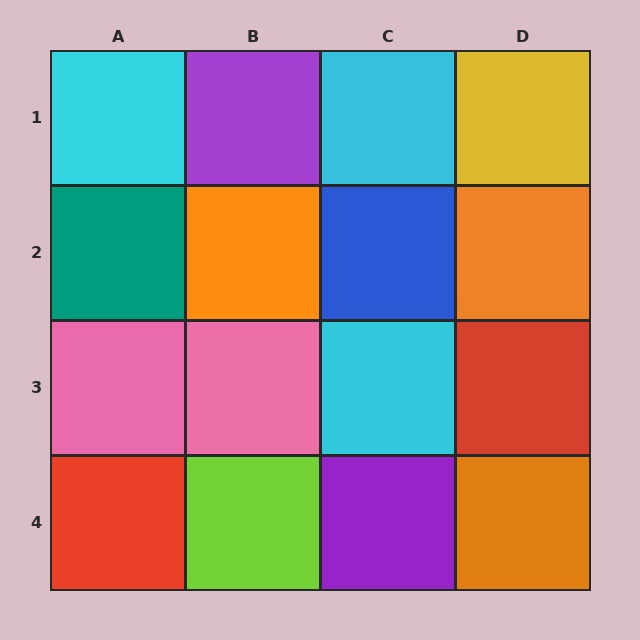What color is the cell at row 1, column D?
Yellow.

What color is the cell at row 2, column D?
Orange.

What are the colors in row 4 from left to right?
Red, lime, purple, orange.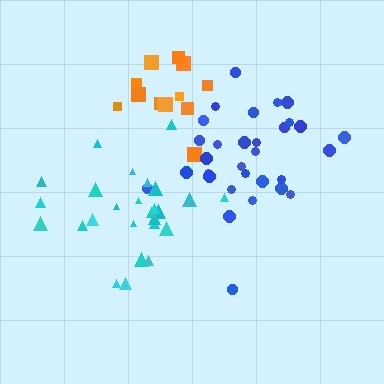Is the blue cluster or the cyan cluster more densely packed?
Blue.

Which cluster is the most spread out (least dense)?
Cyan.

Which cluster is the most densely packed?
Orange.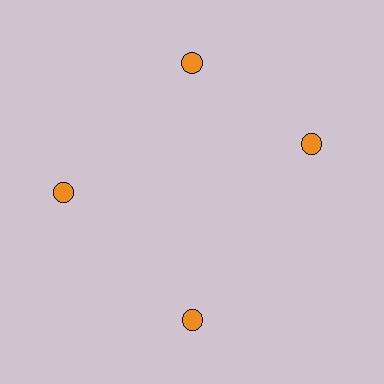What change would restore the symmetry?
The symmetry would be restored by rotating it back into even spacing with its neighbors so that all 4 circles sit at equal angles and equal distance from the center.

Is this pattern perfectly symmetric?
No. The 4 orange circles are arranged in a ring, but one element near the 3 o'clock position is rotated out of alignment along the ring, breaking the 4-fold rotational symmetry.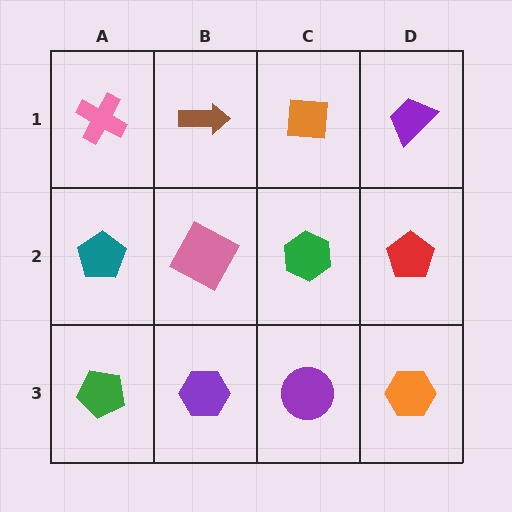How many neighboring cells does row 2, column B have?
4.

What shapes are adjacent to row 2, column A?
A pink cross (row 1, column A), a green pentagon (row 3, column A), a pink square (row 2, column B).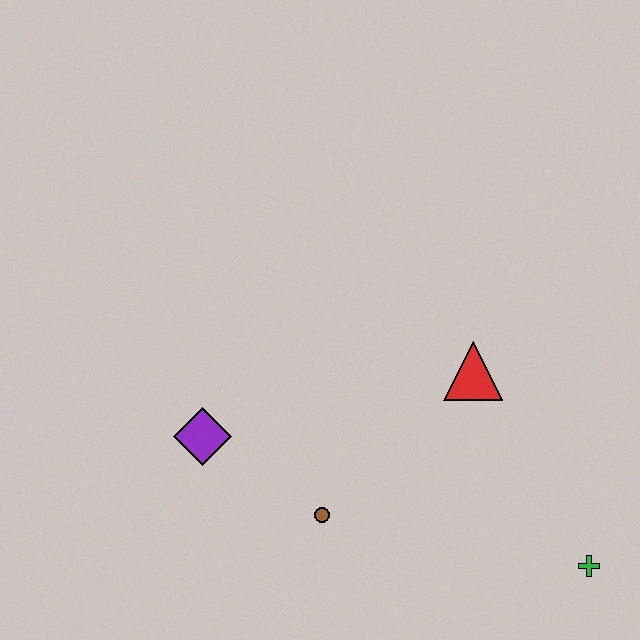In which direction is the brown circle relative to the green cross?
The brown circle is to the left of the green cross.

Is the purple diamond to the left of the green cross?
Yes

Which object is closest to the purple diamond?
The brown circle is closest to the purple diamond.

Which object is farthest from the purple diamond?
The green cross is farthest from the purple diamond.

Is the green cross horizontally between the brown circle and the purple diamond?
No